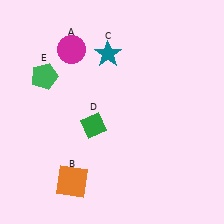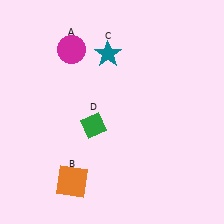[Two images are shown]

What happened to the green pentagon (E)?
The green pentagon (E) was removed in Image 2. It was in the top-left area of Image 1.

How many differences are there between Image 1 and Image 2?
There is 1 difference between the two images.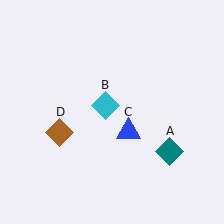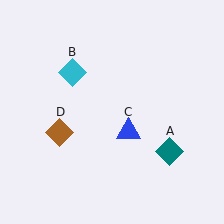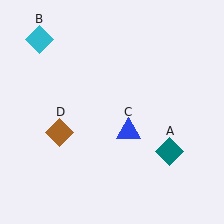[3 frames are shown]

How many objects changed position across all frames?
1 object changed position: cyan diamond (object B).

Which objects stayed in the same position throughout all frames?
Teal diamond (object A) and blue triangle (object C) and brown diamond (object D) remained stationary.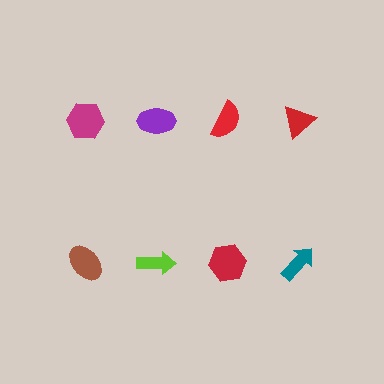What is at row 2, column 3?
A red hexagon.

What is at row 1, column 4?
A red triangle.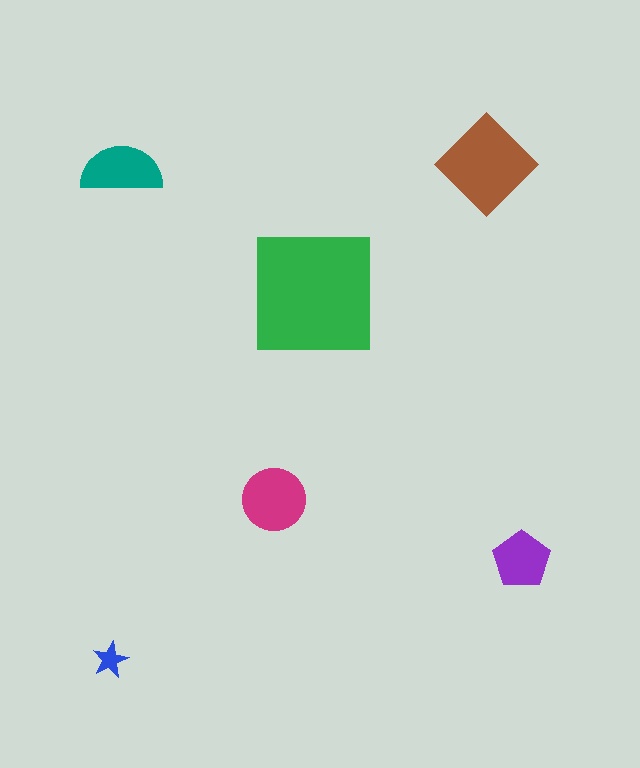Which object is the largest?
The green square.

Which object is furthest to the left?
The blue star is leftmost.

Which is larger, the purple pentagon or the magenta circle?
The magenta circle.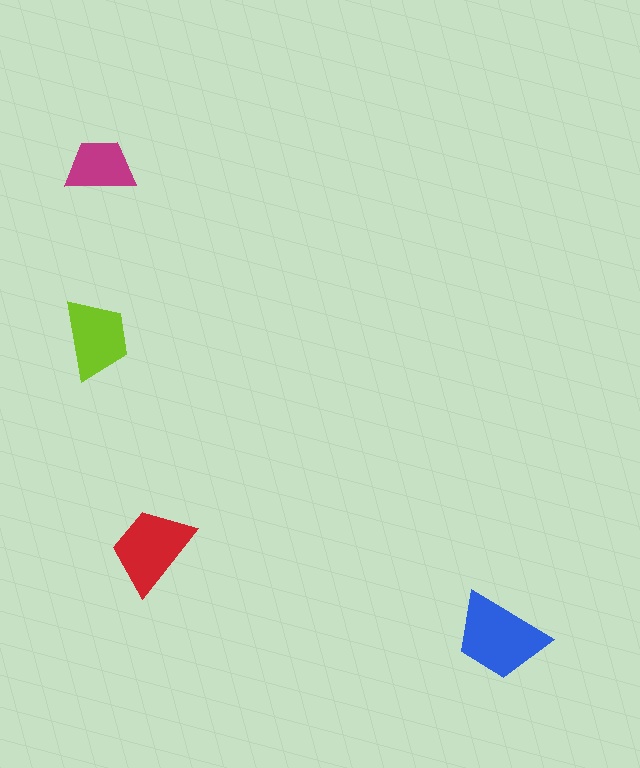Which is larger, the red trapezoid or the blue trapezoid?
The blue one.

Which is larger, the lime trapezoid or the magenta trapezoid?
The lime one.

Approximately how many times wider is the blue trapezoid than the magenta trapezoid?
About 1.5 times wider.